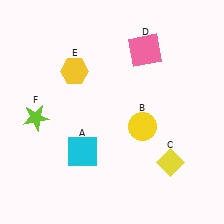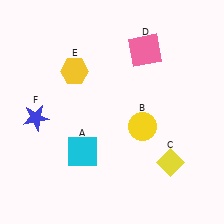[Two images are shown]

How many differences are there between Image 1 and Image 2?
There is 1 difference between the two images.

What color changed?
The star (F) changed from lime in Image 1 to blue in Image 2.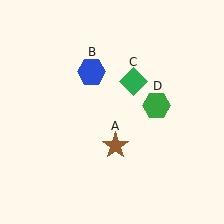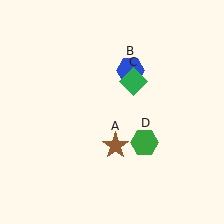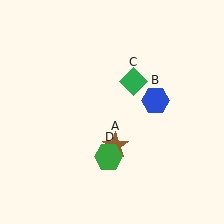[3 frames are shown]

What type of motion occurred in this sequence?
The blue hexagon (object B), green hexagon (object D) rotated clockwise around the center of the scene.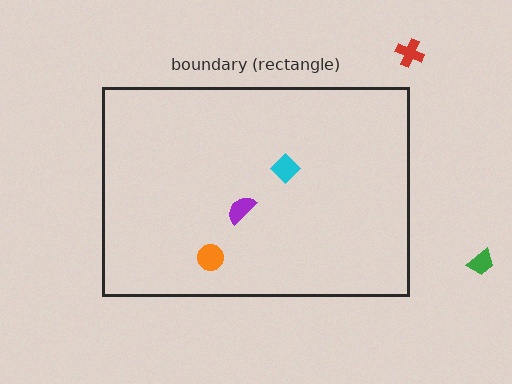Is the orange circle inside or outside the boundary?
Inside.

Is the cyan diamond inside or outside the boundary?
Inside.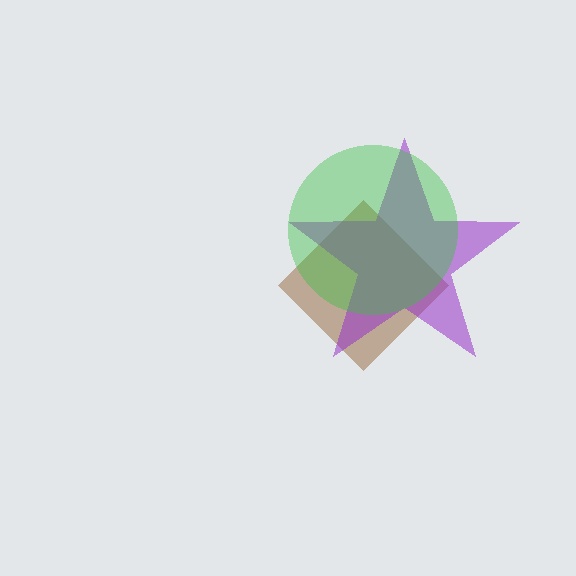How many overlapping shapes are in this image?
There are 3 overlapping shapes in the image.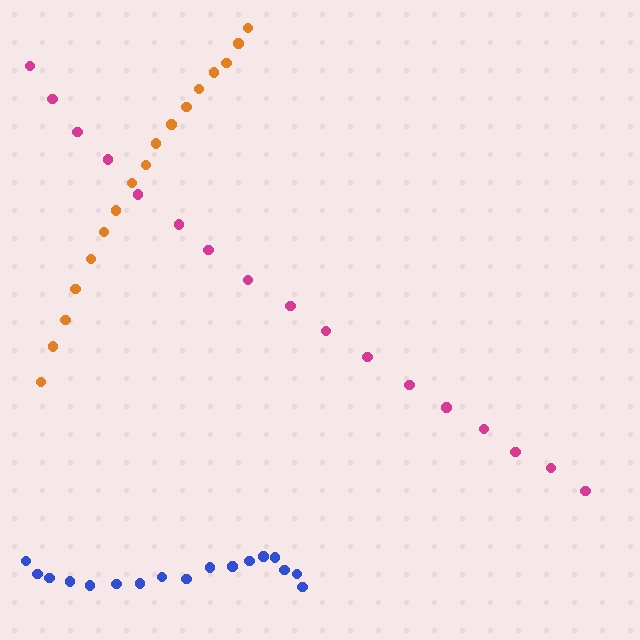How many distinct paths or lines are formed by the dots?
There are 3 distinct paths.